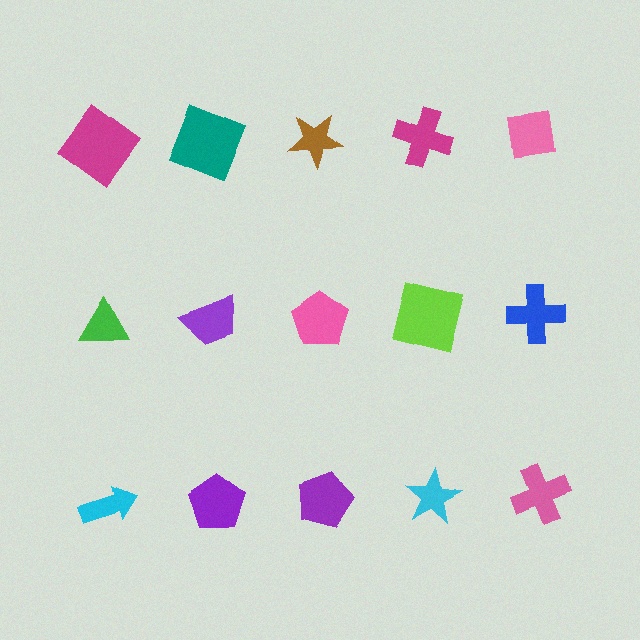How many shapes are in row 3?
5 shapes.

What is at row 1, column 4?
A magenta cross.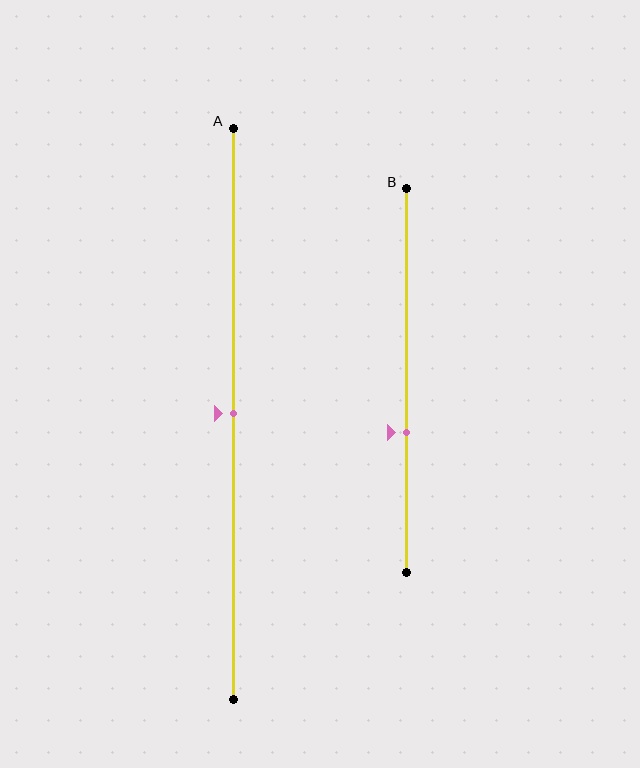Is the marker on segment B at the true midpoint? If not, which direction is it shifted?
No, the marker on segment B is shifted downward by about 13% of the segment length.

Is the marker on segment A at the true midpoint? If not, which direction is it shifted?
Yes, the marker on segment A is at the true midpoint.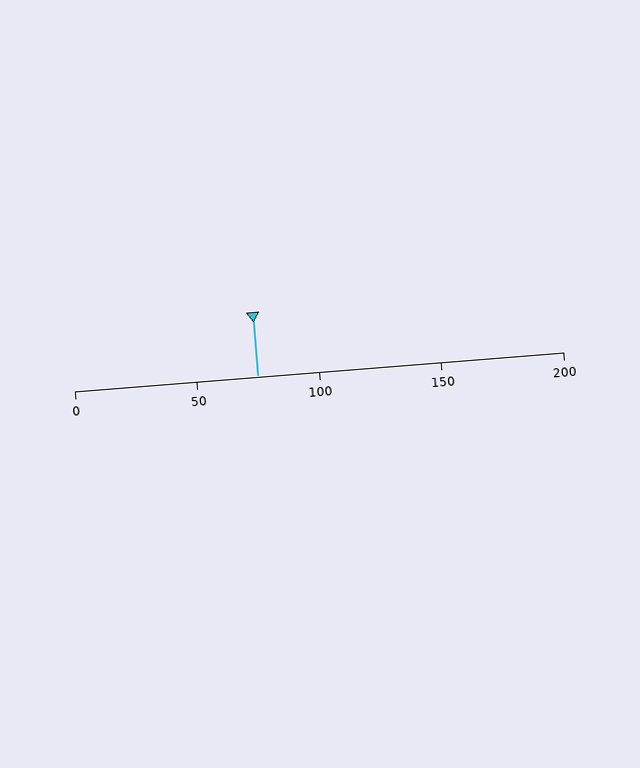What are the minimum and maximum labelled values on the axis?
The axis runs from 0 to 200.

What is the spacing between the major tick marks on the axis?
The major ticks are spaced 50 apart.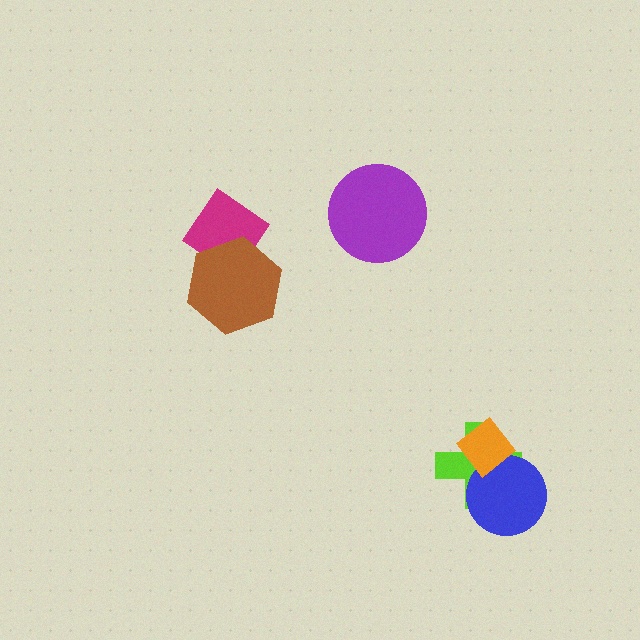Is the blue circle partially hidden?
Yes, it is partially covered by another shape.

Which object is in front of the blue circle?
The orange diamond is in front of the blue circle.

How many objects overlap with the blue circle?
2 objects overlap with the blue circle.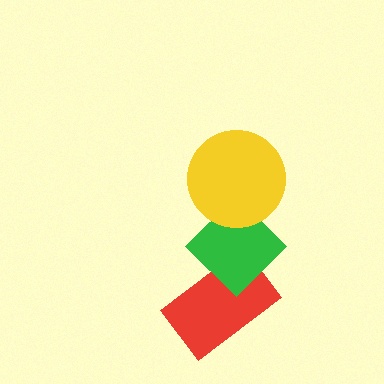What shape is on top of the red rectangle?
The green diamond is on top of the red rectangle.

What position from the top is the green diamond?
The green diamond is 2nd from the top.